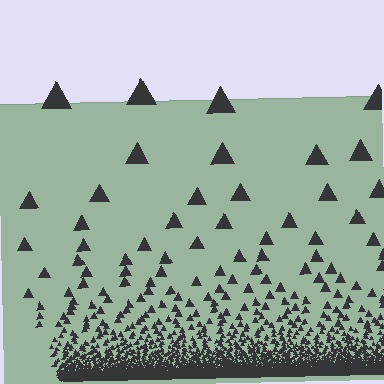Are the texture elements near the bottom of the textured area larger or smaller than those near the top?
Smaller. The gradient is inverted — elements near the bottom are smaller and denser.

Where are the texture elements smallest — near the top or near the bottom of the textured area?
Near the bottom.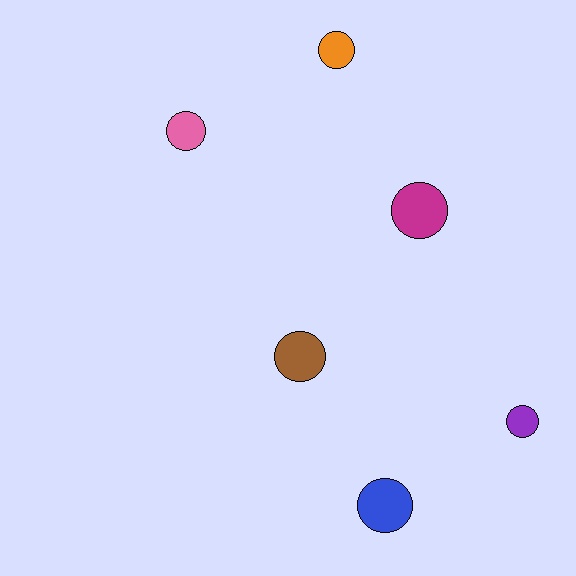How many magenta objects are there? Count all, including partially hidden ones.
There is 1 magenta object.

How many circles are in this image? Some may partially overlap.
There are 6 circles.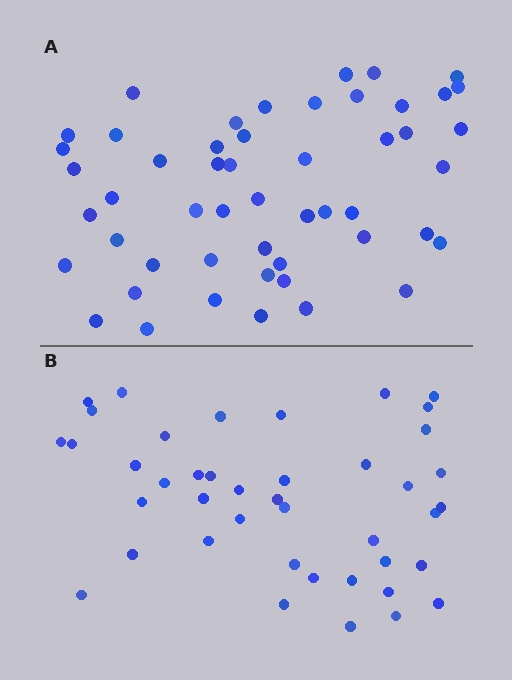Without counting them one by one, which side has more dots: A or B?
Region A (the top region) has more dots.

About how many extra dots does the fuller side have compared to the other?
Region A has roughly 8 or so more dots than region B.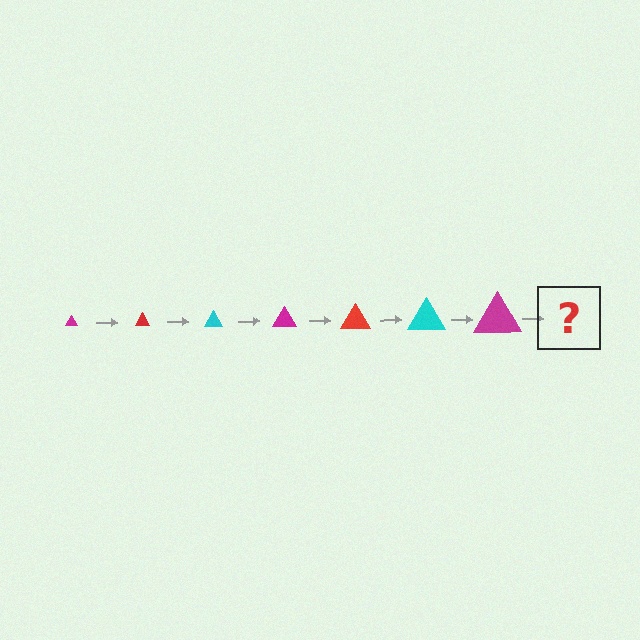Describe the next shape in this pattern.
It should be a red triangle, larger than the previous one.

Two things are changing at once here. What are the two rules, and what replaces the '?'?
The two rules are that the triangle grows larger each step and the color cycles through magenta, red, and cyan. The '?' should be a red triangle, larger than the previous one.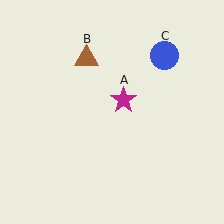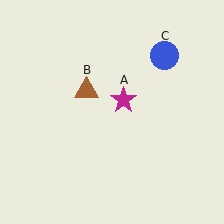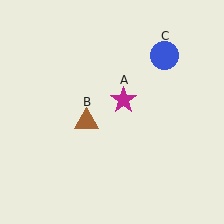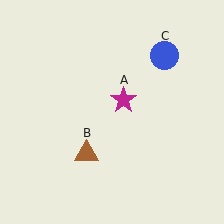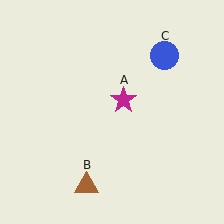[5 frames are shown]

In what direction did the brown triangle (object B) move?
The brown triangle (object B) moved down.